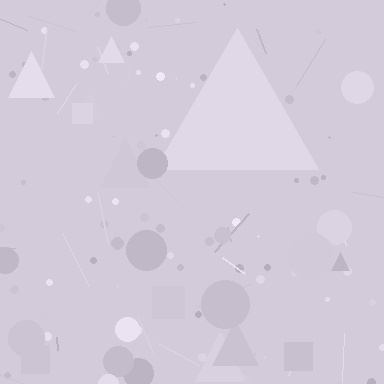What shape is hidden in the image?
A triangle is hidden in the image.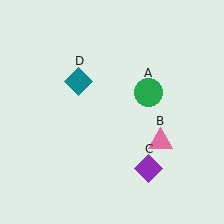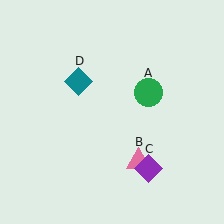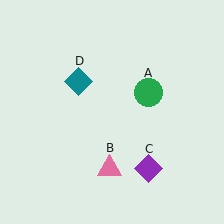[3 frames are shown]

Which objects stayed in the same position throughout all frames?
Green circle (object A) and purple diamond (object C) and teal diamond (object D) remained stationary.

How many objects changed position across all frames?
1 object changed position: pink triangle (object B).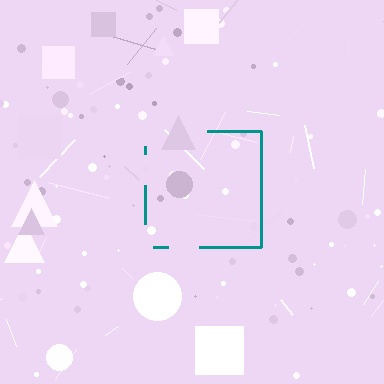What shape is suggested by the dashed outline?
The dashed outline suggests a square.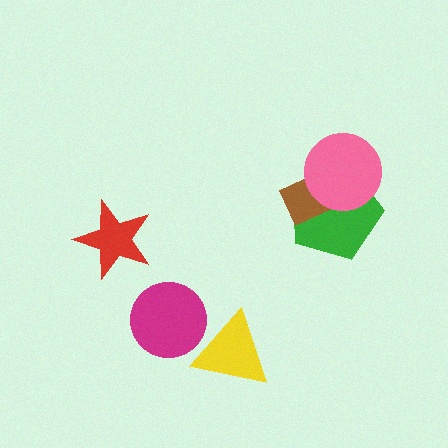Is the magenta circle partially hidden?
Yes, it is partially covered by another shape.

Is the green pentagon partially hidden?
Yes, it is partially covered by another shape.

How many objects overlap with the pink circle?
2 objects overlap with the pink circle.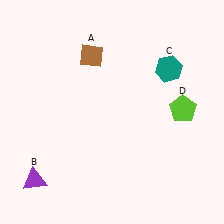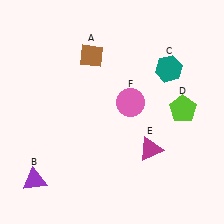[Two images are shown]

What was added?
A magenta triangle (E), a pink circle (F) were added in Image 2.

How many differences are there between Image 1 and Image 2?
There are 2 differences between the two images.